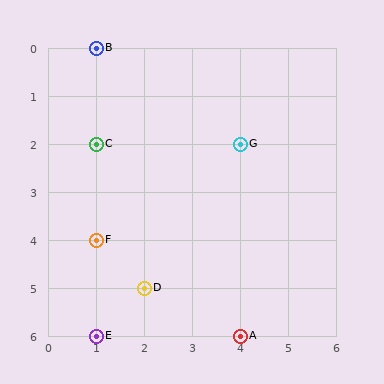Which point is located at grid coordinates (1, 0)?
Point B is at (1, 0).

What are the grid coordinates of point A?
Point A is at grid coordinates (4, 6).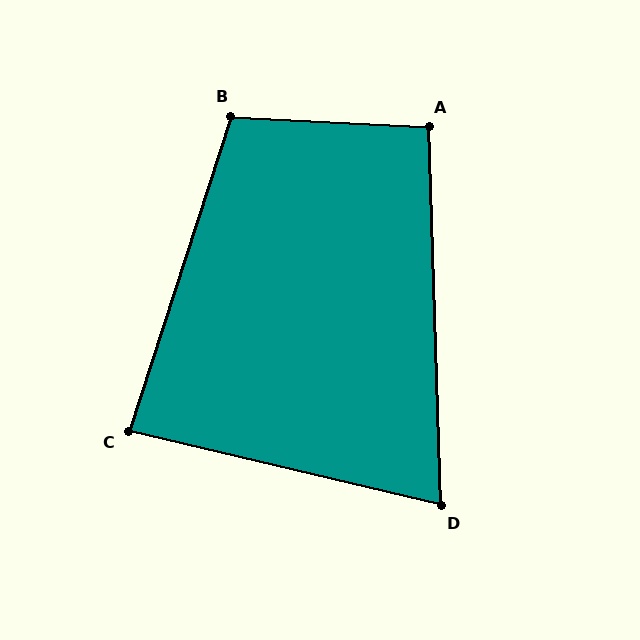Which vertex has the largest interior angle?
B, at approximately 105 degrees.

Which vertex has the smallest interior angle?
D, at approximately 75 degrees.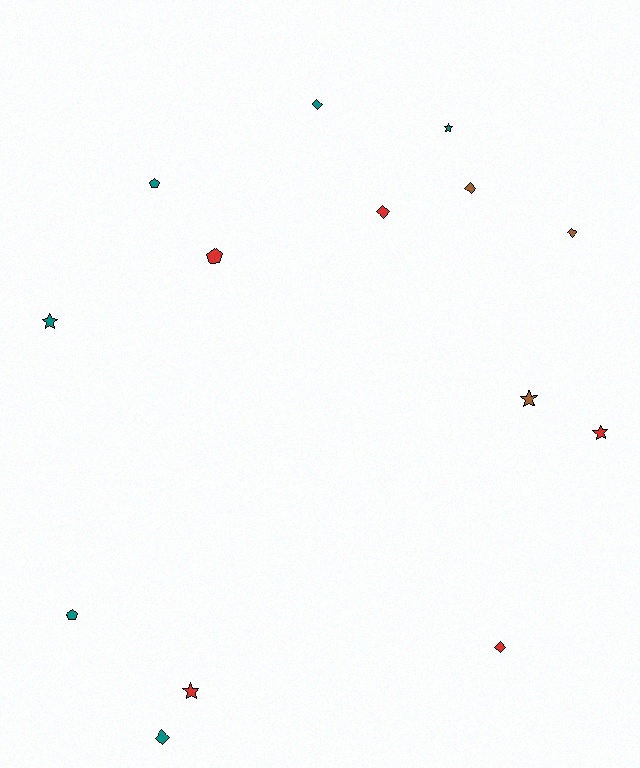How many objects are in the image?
There are 14 objects.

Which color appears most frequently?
Teal, with 6 objects.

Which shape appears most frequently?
Diamond, with 6 objects.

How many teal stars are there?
There are 2 teal stars.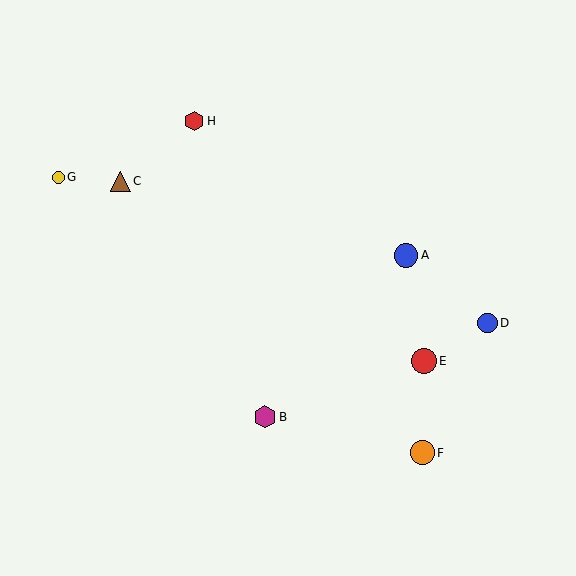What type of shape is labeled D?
Shape D is a blue circle.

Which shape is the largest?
The red circle (labeled E) is the largest.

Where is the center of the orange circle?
The center of the orange circle is at (422, 453).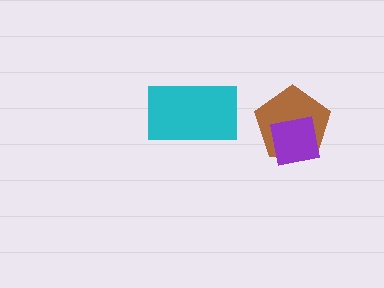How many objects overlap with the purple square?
1 object overlaps with the purple square.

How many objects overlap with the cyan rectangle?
0 objects overlap with the cyan rectangle.